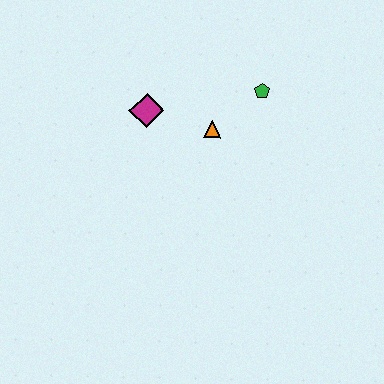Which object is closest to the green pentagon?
The orange triangle is closest to the green pentagon.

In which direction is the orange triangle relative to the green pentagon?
The orange triangle is to the left of the green pentagon.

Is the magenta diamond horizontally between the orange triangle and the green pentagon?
No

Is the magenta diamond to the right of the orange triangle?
No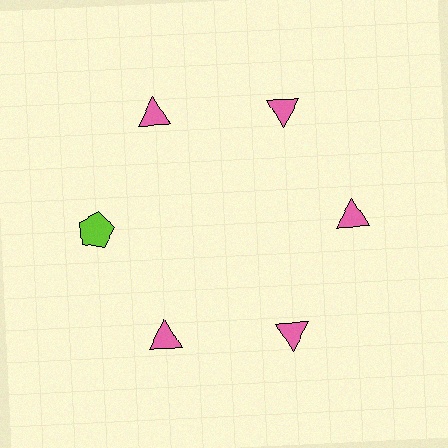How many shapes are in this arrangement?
There are 6 shapes arranged in a ring pattern.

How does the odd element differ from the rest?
It differs in both color (lime instead of pink) and shape (pentagon instead of triangle).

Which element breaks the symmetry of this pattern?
The lime pentagon at roughly the 9 o'clock position breaks the symmetry. All other shapes are pink triangles.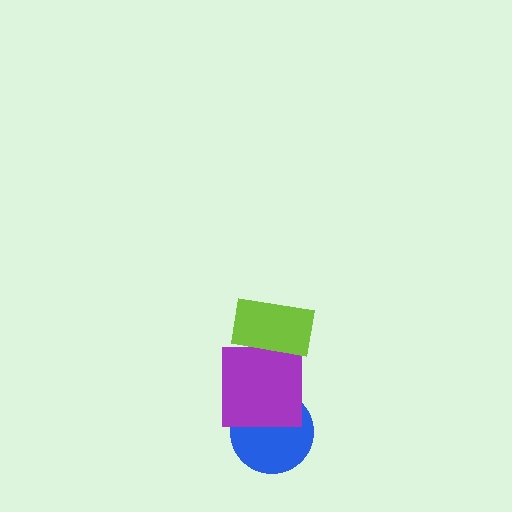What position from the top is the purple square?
The purple square is 2nd from the top.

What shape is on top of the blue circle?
The purple square is on top of the blue circle.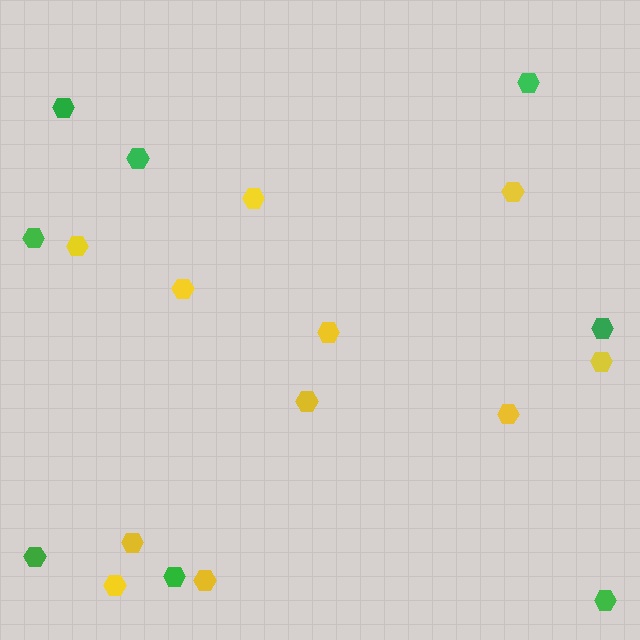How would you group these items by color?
There are 2 groups: one group of yellow hexagons (11) and one group of green hexagons (8).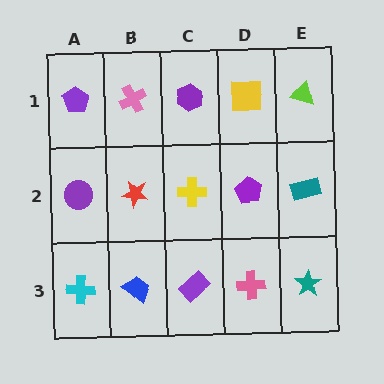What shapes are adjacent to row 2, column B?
A pink cross (row 1, column B), a blue trapezoid (row 3, column B), a purple circle (row 2, column A), a yellow cross (row 2, column C).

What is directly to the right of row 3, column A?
A blue trapezoid.